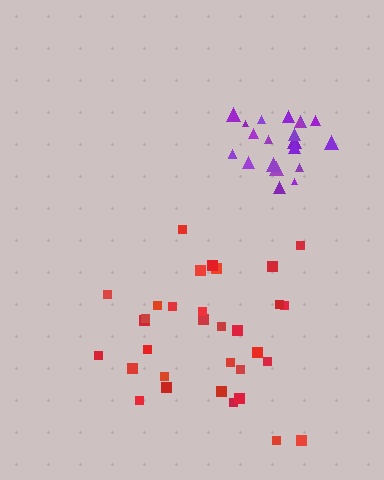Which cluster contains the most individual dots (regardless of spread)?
Red (32).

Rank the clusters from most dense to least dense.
purple, red.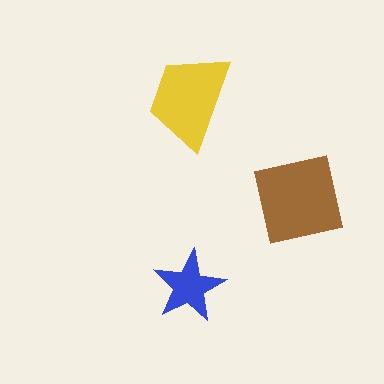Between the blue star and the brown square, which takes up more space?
The brown square.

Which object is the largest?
The brown square.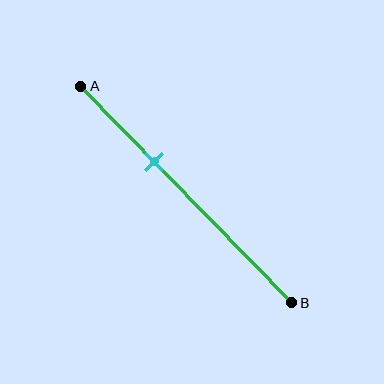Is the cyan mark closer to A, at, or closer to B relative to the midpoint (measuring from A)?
The cyan mark is closer to point A than the midpoint of segment AB.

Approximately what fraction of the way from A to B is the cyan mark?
The cyan mark is approximately 35% of the way from A to B.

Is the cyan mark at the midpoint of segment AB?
No, the mark is at about 35% from A, not at the 50% midpoint.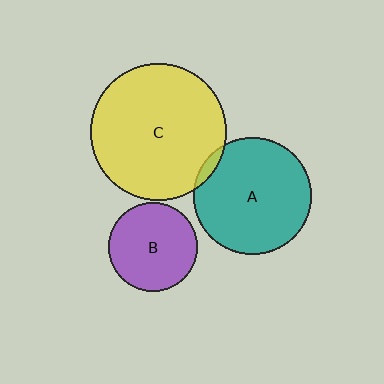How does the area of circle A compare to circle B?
Approximately 1.7 times.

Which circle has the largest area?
Circle C (yellow).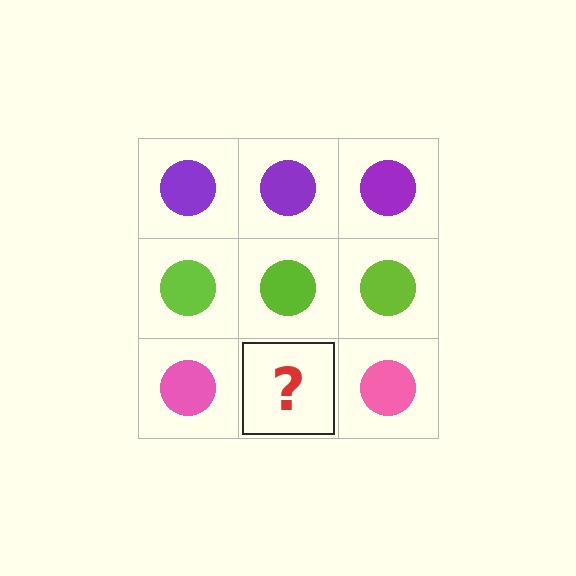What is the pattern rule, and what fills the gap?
The rule is that each row has a consistent color. The gap should be filled with a pink circle.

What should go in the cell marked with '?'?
The missing cell should contain a pink circle.